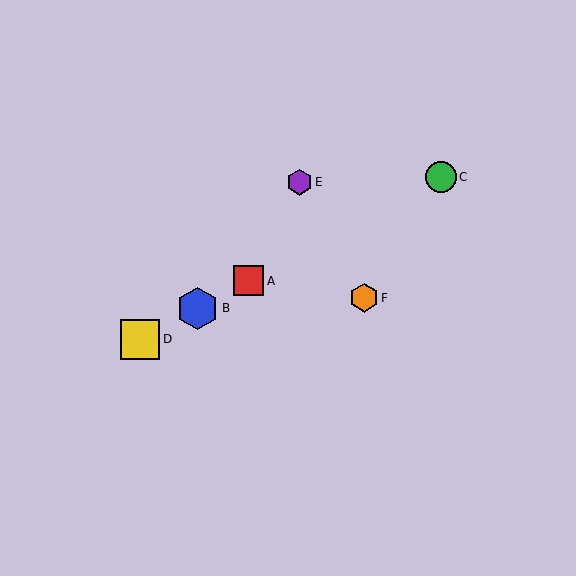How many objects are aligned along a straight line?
4 objects (A, B, C, D) are aligned along a straight line.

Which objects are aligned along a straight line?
Objects A, B, C, D are aligned along a straight line.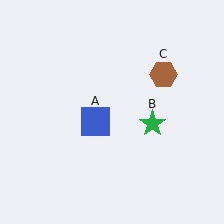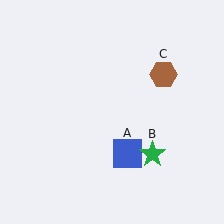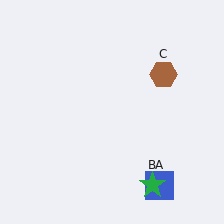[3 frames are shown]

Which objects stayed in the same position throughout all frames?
Brown hexagon (object C) remained stationary.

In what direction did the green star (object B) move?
The green star (object B) moved down.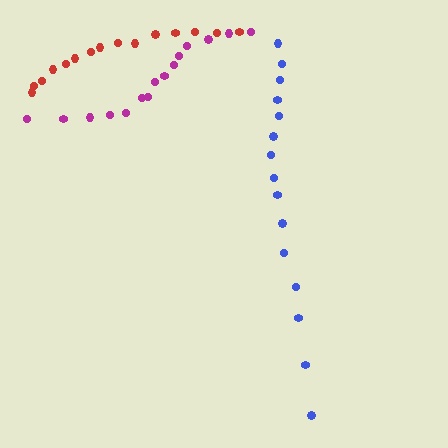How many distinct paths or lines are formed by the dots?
There are 3 distinct paths.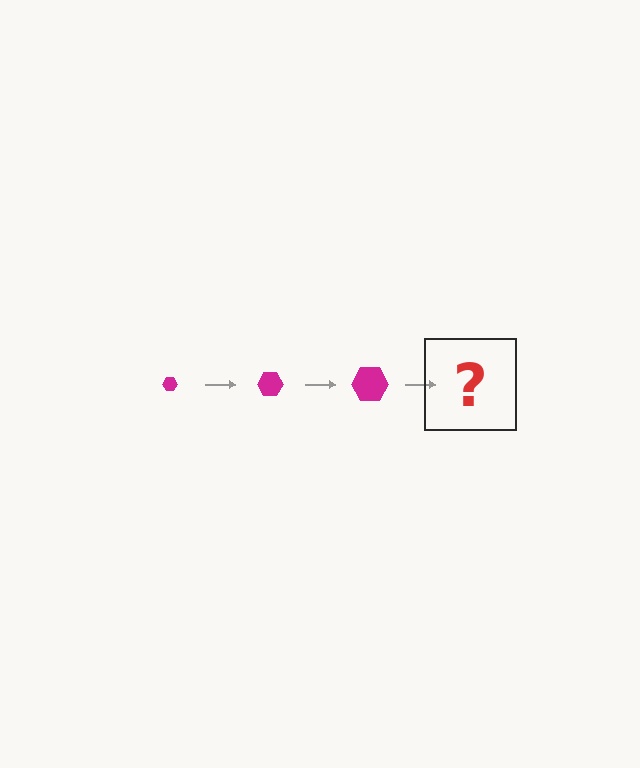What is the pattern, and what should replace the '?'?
The pattern is that the hexagon gets progressively larger each step. The '?' should be a magenta hexagon, larger than the previous one.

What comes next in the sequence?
The next element should be a magenta hexagon, larger than the previous one.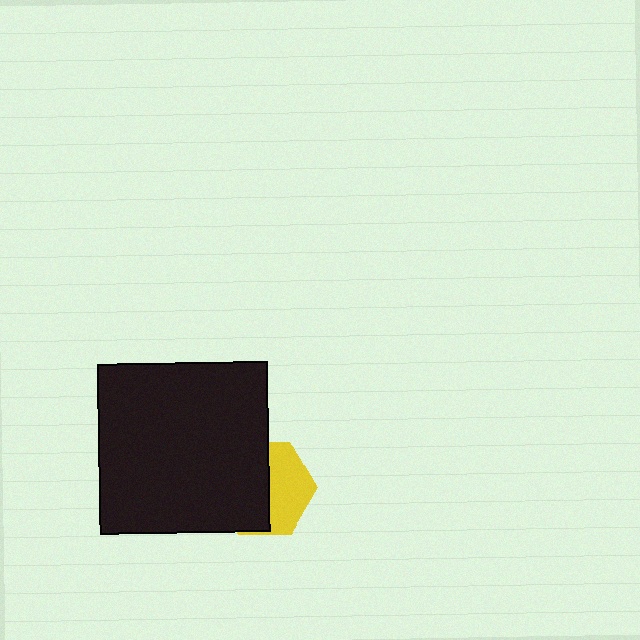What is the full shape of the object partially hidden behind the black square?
The partially hidden object is a yellow hexagon.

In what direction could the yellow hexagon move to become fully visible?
The yellow hexagon could move right. That would shift it out from behind the black square entirely.